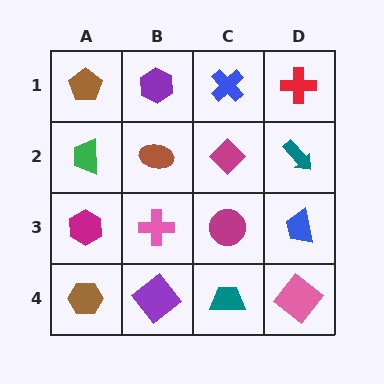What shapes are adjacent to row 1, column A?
A green trapezoid (row 2, column A), a purple hexagon (row 1, column B).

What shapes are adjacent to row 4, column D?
A blue trapezoid (row 3, column D), a teal trapezoid (row 4, column C).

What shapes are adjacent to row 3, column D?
A teal arrow (row 2, column D), a pink diamond (row 4, column D), a magenta circle (row 3, column C).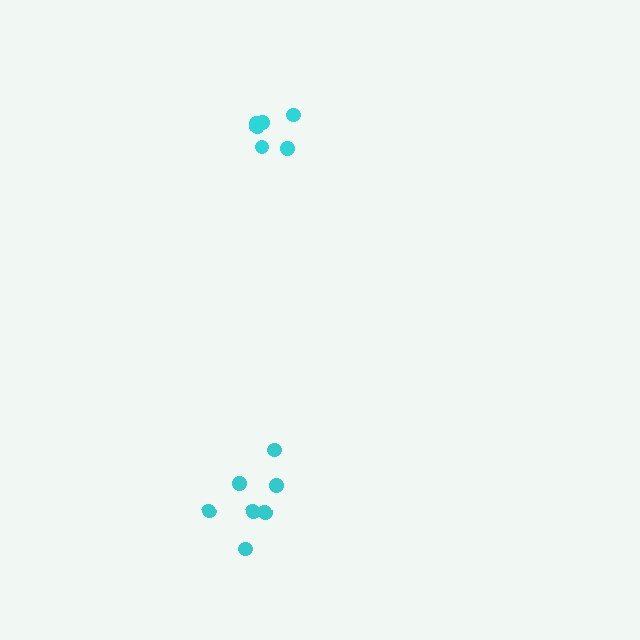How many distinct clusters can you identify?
There are 2 distinct clusters.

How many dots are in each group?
Group 1: 6 dots, Group 2: 7 dots (13 total).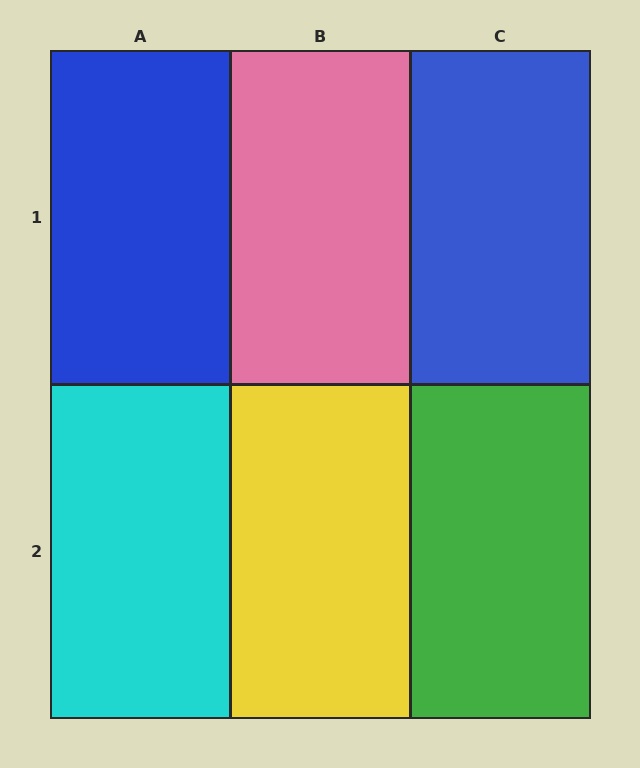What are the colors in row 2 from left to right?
Cyan, yellow, green.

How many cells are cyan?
1 cell is cyan.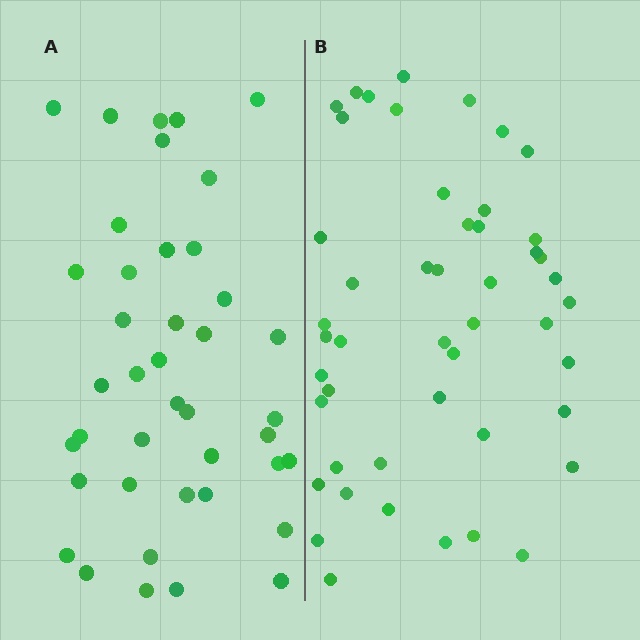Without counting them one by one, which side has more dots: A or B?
Region B (the right region) has more dots.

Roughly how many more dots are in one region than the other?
Region B has roughly 8 or so more dots than region A.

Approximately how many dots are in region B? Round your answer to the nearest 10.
About 50 dots. (The exact count is 48, which rounds to 50.)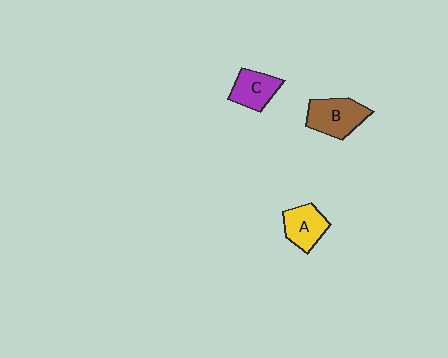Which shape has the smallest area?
Shape C (purple).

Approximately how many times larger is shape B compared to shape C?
Approximately 1.3 times.